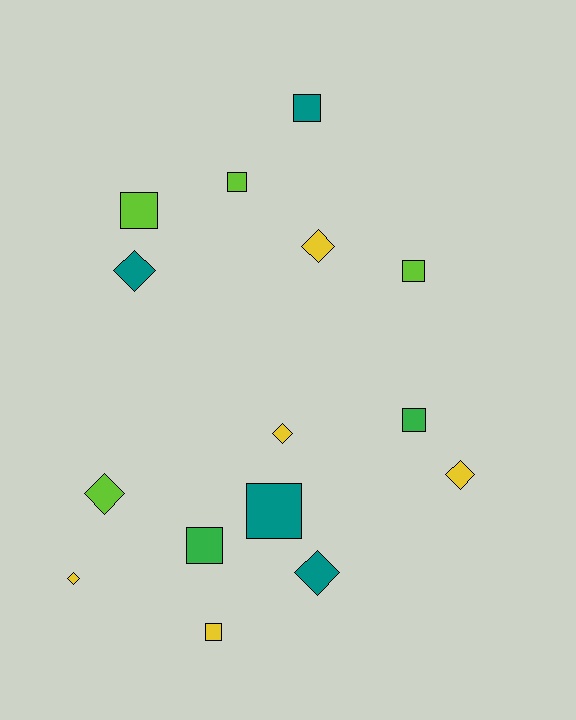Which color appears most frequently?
Yellow, with 5 objects.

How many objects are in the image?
There are 15 objects.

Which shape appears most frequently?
Square, with 8 objects.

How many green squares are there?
There are 2 green squares.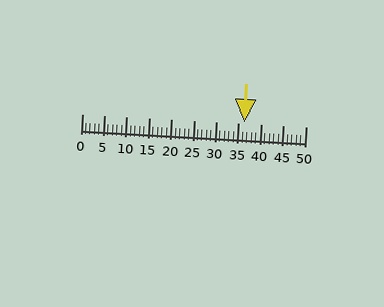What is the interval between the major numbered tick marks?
The major tick marks are spaced 5 units apart.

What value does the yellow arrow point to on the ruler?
The yellow arrow points to approximately 36.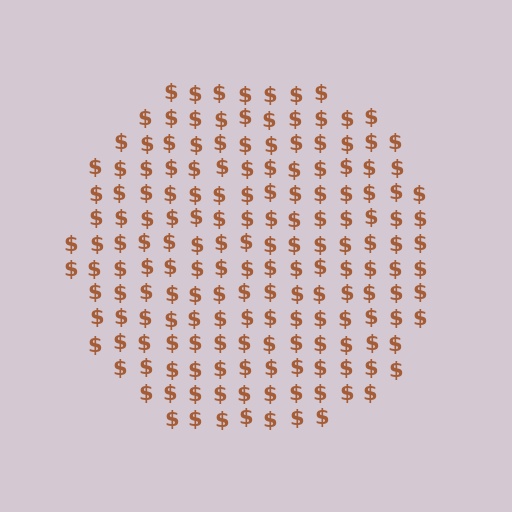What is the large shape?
The large shape is a circle.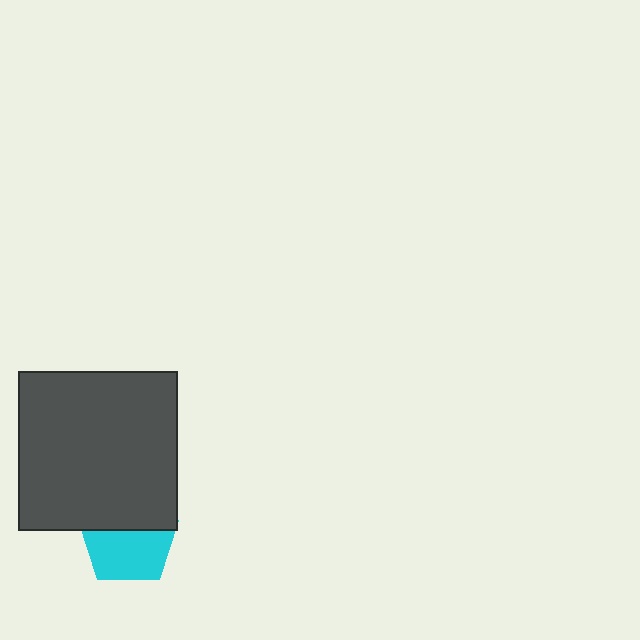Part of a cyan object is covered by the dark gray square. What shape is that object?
It is a pentagon.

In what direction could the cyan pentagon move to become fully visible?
The cyan pentagon could move down. That would shift it out from behind the dark gray square entirely.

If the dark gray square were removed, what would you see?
You would see the complete cyan pentagon.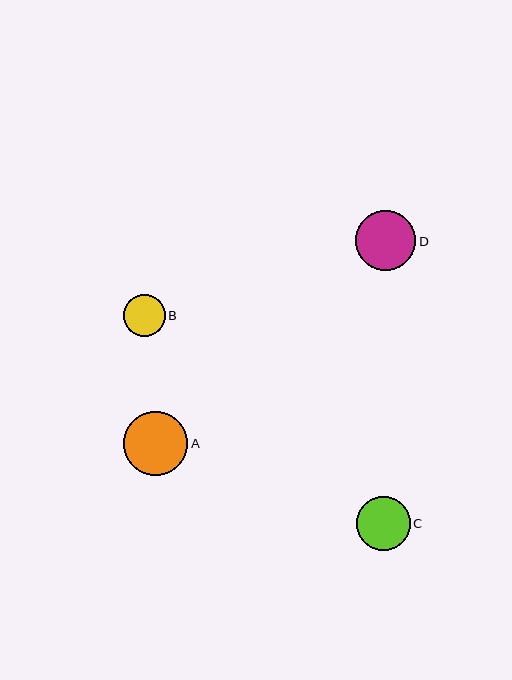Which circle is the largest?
Circle A is the largest with a size of approximately 65 pixels.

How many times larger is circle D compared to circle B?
Circle D is approximately 1.4 times the size of circle B.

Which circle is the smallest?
Circle B is the smallest with a size of approximately 42 pixels.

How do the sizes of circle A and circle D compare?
Circle A and circle D are approximately the same size.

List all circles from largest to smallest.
From largest to smallest: A, D, C, B.